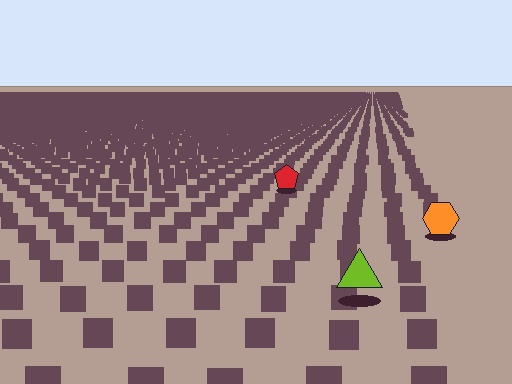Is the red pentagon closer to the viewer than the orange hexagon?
No. The orange hexagon is closer — you can tell from the texture gradient: the ground texture is coarser near it.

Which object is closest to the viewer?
The lime triangle is closest. The texture marks near it are larger and more spread out.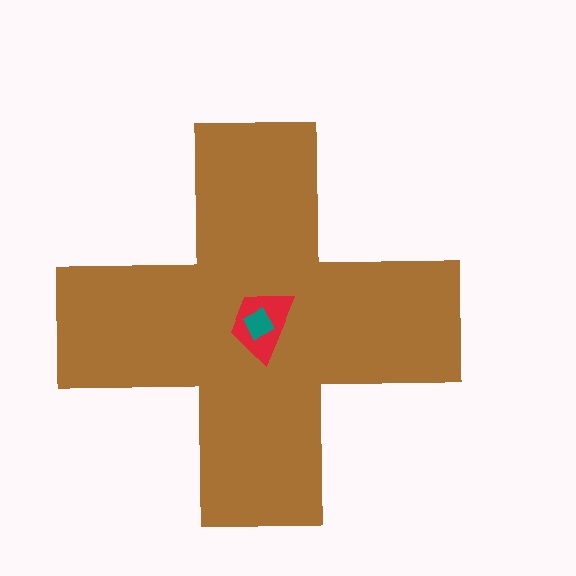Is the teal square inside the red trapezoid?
Yes.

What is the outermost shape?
The brown cross.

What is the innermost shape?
The teal square.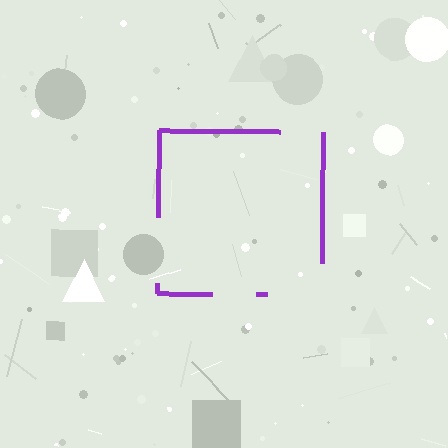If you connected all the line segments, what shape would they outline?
They would outline a square.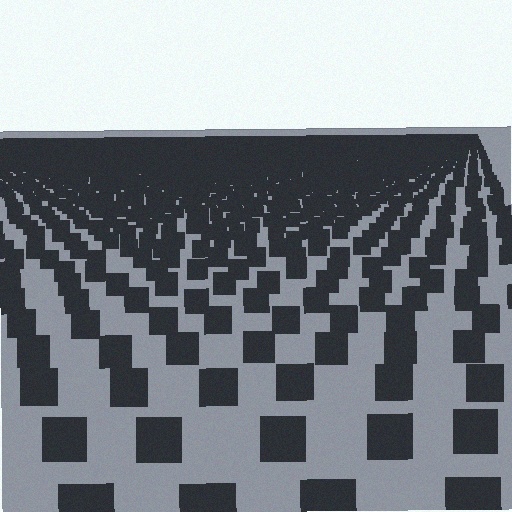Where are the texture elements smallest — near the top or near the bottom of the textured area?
Near the top.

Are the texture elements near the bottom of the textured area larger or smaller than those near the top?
Larger. Near the bottom, elements are closer to the viewer and appear at a bigger on-screen size.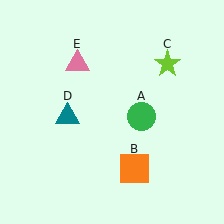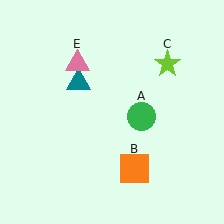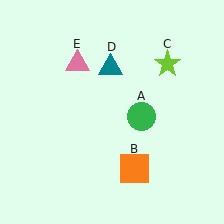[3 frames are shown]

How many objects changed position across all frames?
1 object changed position: teal triangle (object D).